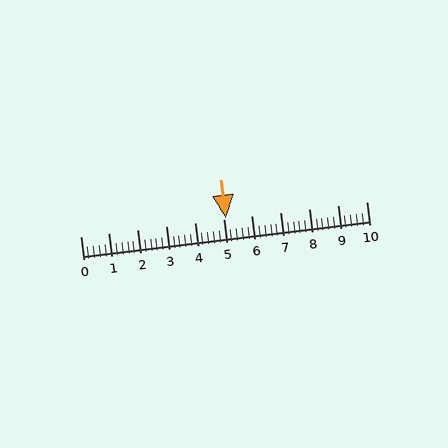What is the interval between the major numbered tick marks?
The major tick marks are spaced 1 units apart.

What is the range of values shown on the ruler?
The ruler shows values from 0 to 10.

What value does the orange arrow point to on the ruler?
The orange arrow points to approximately 5.1.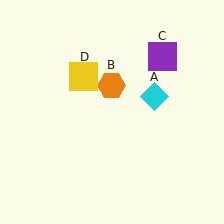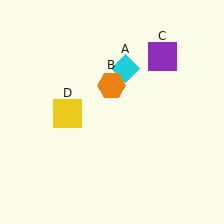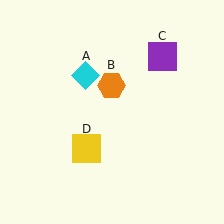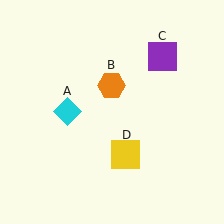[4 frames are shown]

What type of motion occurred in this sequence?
The cyan diamond (object A), yellow square (object D) rotated counterclockwise around the center of the scene.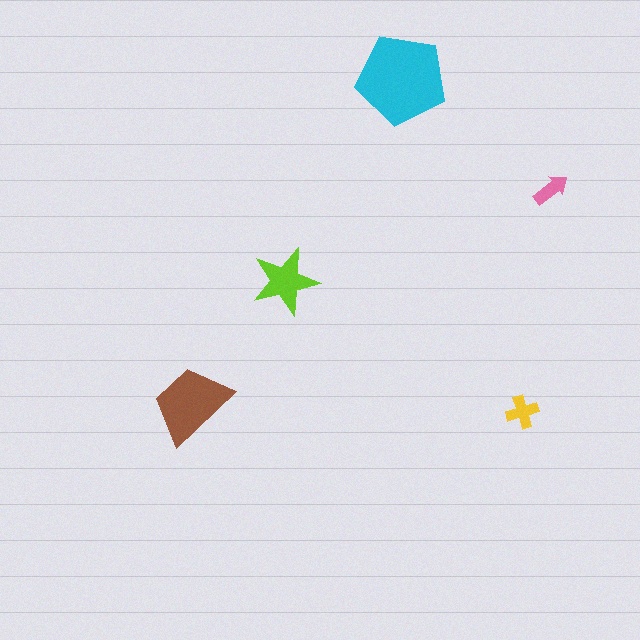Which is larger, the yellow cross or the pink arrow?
The yellow cross.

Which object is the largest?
The cyan pentagon.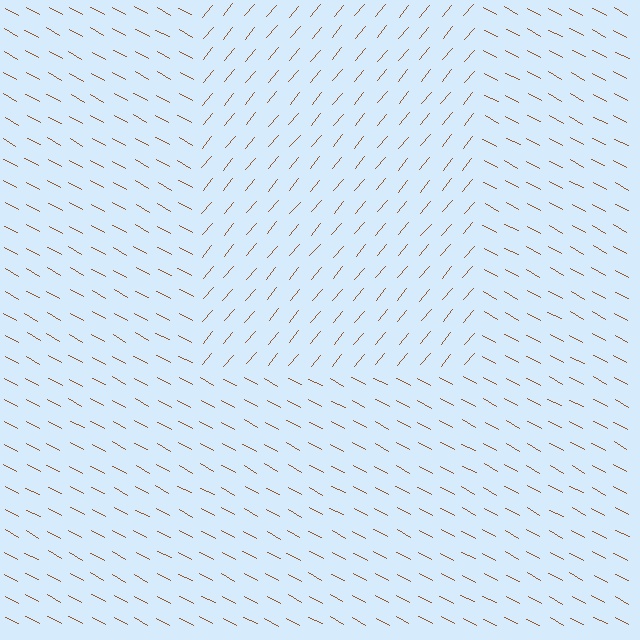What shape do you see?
I see a rectangle.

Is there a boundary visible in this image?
Yes, there is a texture boundary formed by a change in line orientation.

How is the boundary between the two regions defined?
The boundary is defined purely by a change in line orientation (approximately 78 degrees difference). All lines are the same color and thickness.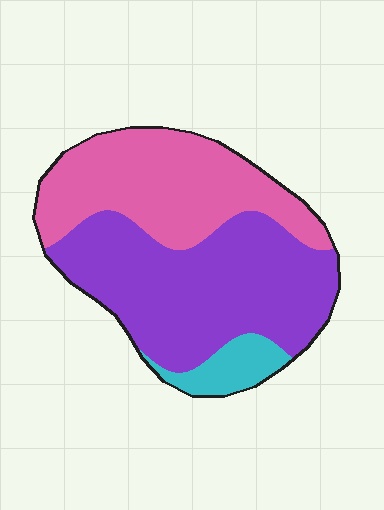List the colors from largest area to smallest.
From largest to smallest: purple, pink, cyan.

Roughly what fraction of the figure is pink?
Pink takes up about two fifths (2/5) of the figure.